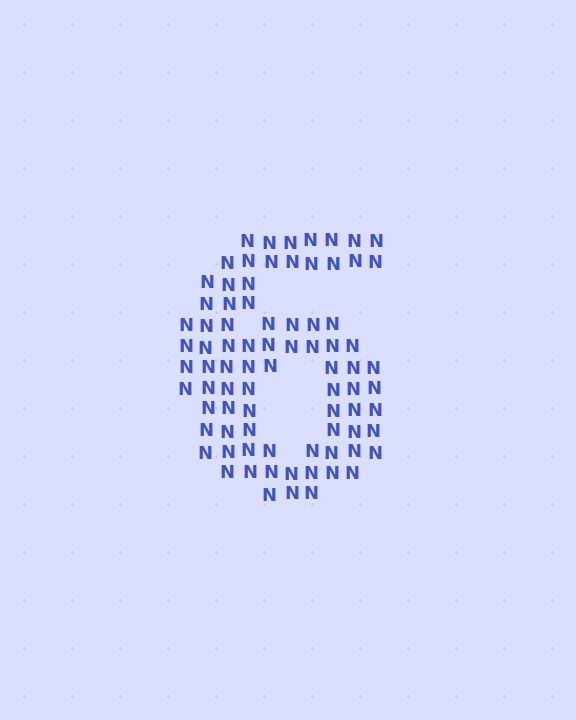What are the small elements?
The small elements are letter N's.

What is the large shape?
The large shape is the digit 6.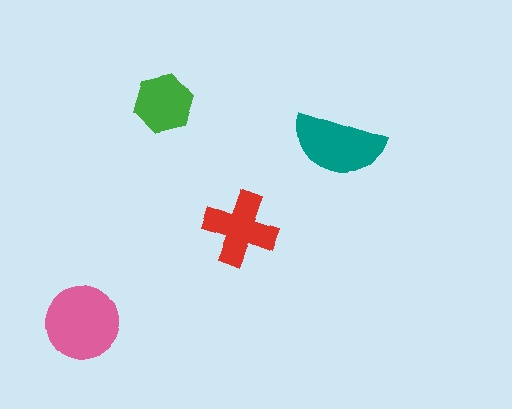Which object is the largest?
The pink circle.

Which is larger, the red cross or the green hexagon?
The red cross.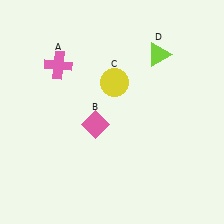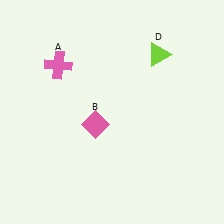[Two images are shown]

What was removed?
The yellow circle (C) was removed in Image 2.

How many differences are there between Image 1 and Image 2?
There is 1 difference between the two images.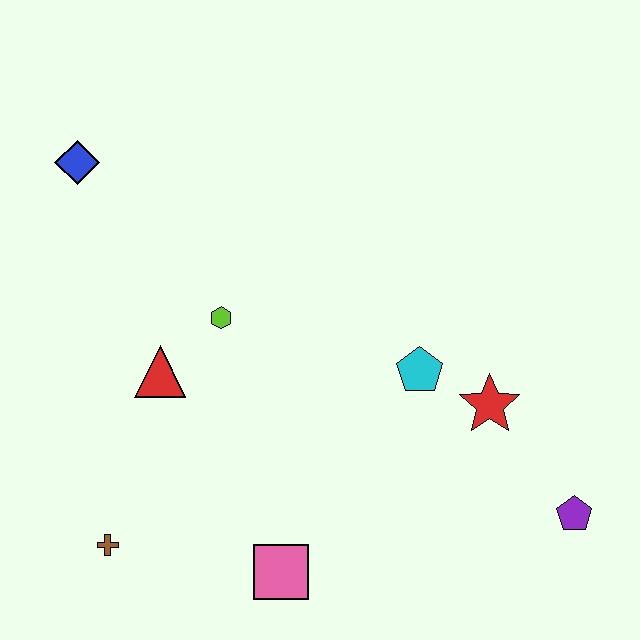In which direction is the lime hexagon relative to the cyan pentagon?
The lime hexagon is to the left of the cyan pentagon.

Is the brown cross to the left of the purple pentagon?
Yes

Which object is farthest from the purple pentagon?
The blue diamond is farthest from the purple pentagon.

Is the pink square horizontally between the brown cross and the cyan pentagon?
Yes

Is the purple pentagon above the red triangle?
No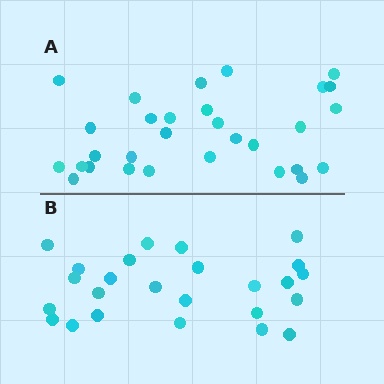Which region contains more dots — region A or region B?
Region A (the top region) has more dots.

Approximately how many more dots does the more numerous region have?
Region A has about 5 more dots than region B.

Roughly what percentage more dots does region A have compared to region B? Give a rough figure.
About 20% more.